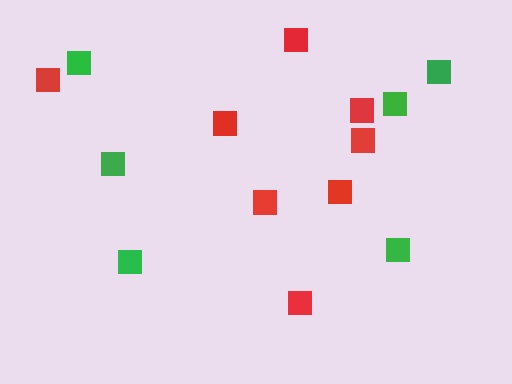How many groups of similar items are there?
There are 2 groups: one group of red squares (8) and one group of green squares (6).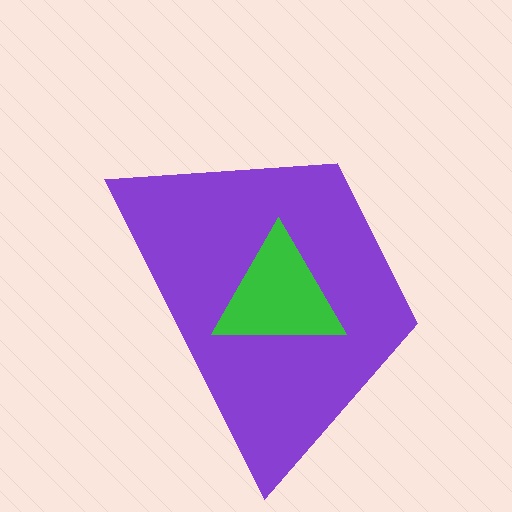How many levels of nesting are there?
2.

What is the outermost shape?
The purple trapezoid.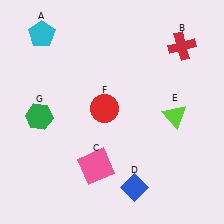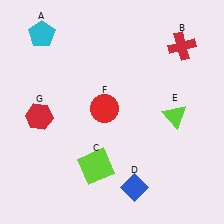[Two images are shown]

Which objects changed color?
C changed from pink to lime. G changed from green to red.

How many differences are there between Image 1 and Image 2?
There are 2 differences between the two images.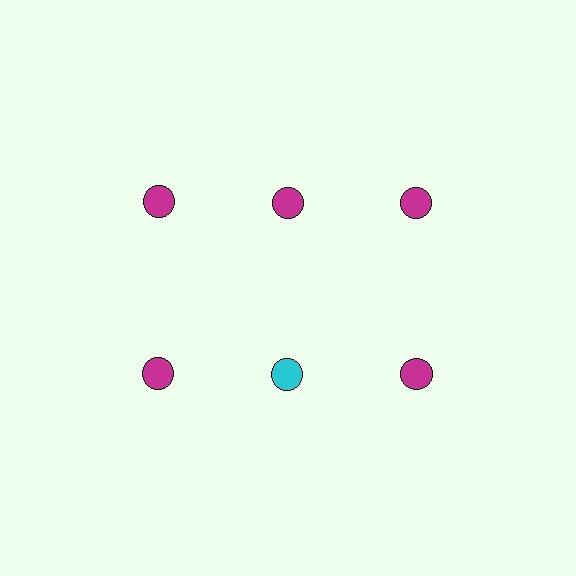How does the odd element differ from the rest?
It has a different color: cyan instead of magenta.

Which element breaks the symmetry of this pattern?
The cyan circle in the second row, second from left column breaks the symmetry. All other shapes are magenta circles.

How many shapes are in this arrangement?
There are 6 shapes arranged in a grid pattern.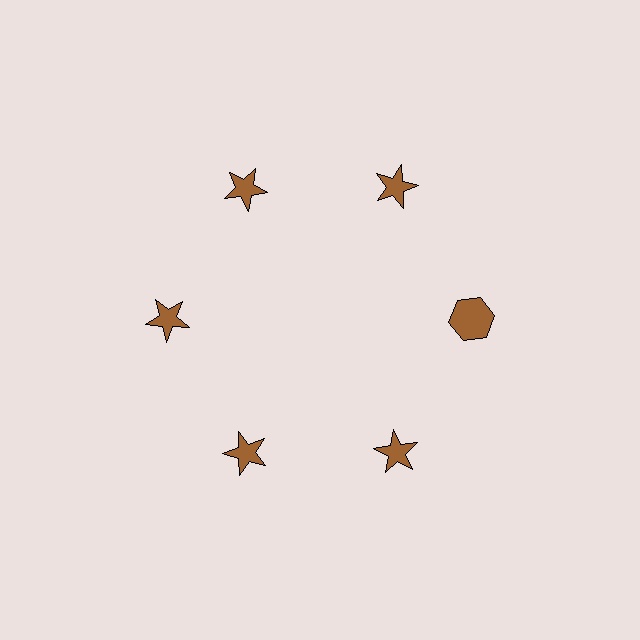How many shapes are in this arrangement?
There are 6 shapes arranged in a ring pattern.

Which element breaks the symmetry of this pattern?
The brown hexagon at roughly the 3 o'clock position breaks the symmetry. All other shapes are brown stars.